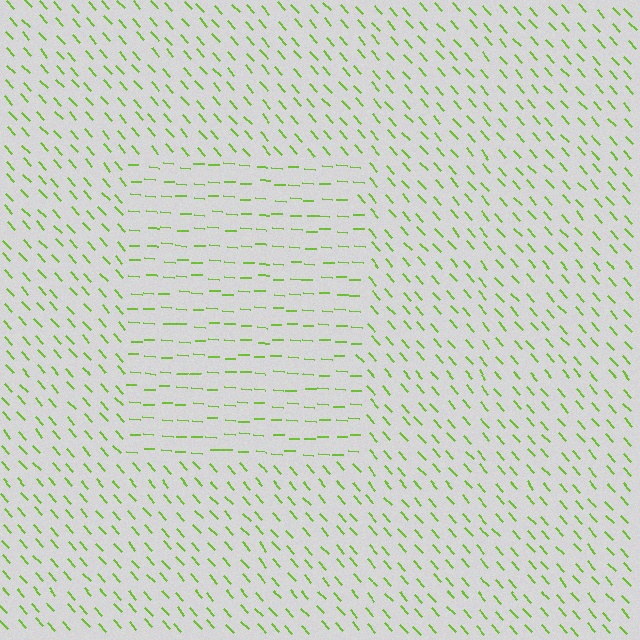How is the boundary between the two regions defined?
The boundary is defined purely by a change in line orientation (approximately 45 degrees difference). All lines are the same color and thickness.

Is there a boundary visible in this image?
Yes, there is a texture boundary formed by a change in line orientation.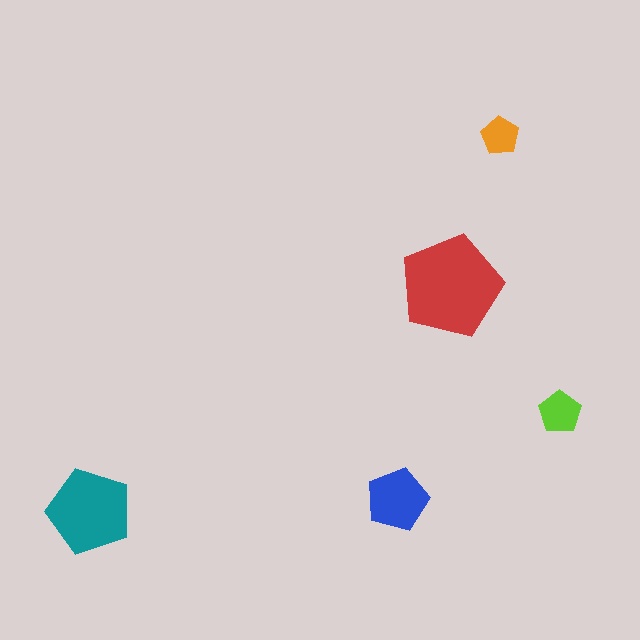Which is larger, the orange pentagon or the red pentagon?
The red one.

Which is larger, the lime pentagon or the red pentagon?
The red one.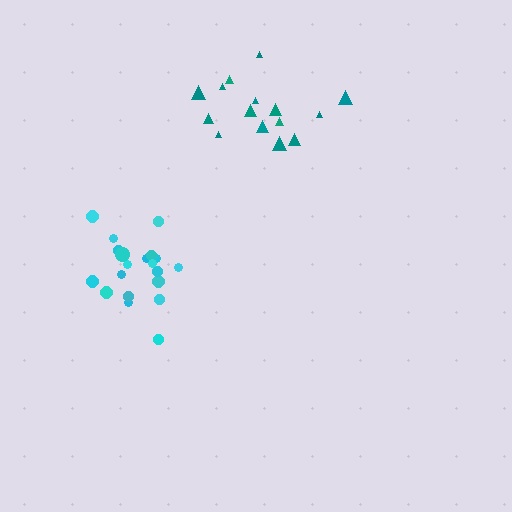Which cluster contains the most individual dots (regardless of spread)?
Cyan (22).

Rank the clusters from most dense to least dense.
cyan, teal.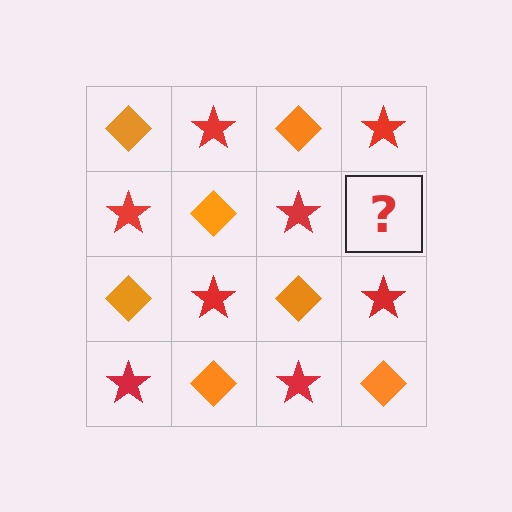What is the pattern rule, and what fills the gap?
The rule is that it alternates orange diamond and red star in a checkerboard pattern. The gap should be filled with an orange diamond.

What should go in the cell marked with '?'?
The missing cell should contain an orange diamond.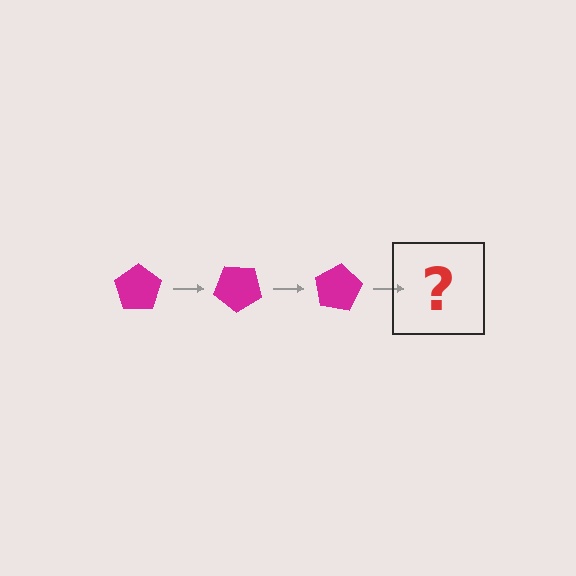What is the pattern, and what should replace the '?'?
The pattern is that the pentagon rotates 40 degrees each step. The '?' should be a magenta pentagon rotated 120 degrees.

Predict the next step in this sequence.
The next step is a magenta pentagon rotated 120 degrees.